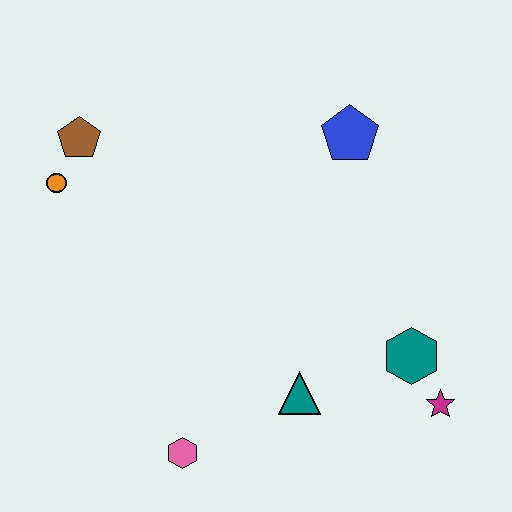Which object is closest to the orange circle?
The brown pentagon is closest to the orange circle.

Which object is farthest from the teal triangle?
The brown pentagon is farthest from the teal triangle.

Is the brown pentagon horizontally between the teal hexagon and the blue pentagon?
No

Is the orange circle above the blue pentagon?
No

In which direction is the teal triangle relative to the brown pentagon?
The teal triangle is below the brown pentagon.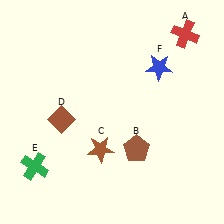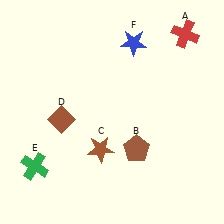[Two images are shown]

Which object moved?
The blue star (F) moved left.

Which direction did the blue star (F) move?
The blue star (F) moved left.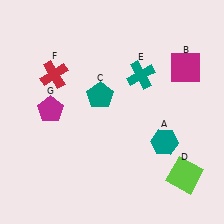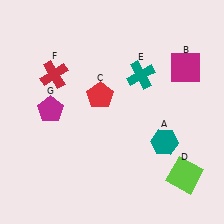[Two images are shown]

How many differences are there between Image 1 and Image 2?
There is 1 difference between the two images.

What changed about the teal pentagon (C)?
In Image 1, C is teal. In Image 2, it changed to red.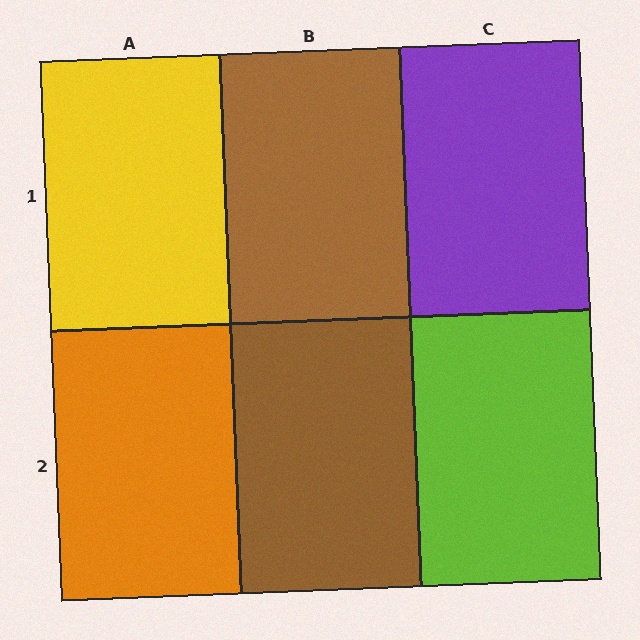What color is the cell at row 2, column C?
Lime.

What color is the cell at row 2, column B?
Brown.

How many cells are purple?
1 cell is purple.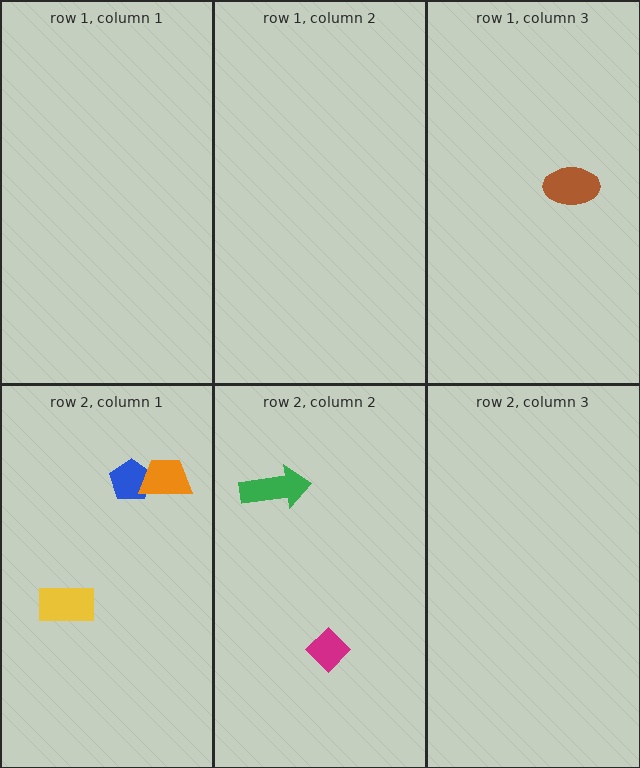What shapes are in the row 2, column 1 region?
The yellow rectangle, the blue pentagon, the orange trapezoid.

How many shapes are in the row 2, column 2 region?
2.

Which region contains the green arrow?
The row 2, column 2 region.